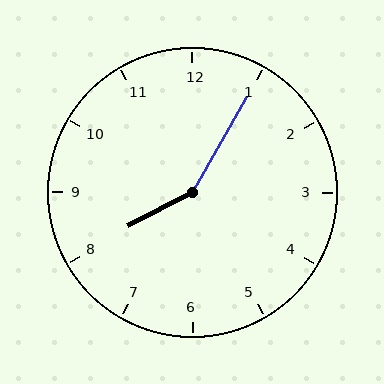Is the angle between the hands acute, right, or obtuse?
It is obtuse.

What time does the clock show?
8:05.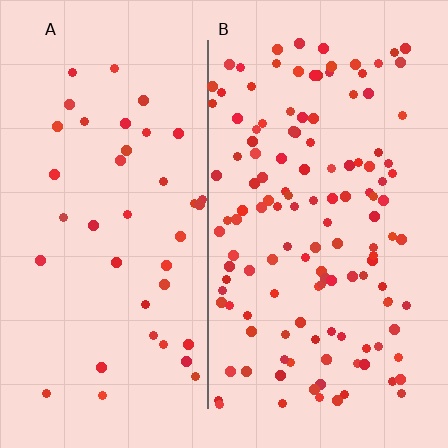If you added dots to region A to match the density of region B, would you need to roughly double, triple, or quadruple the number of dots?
Approximately triple.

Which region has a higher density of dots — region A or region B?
B (the right).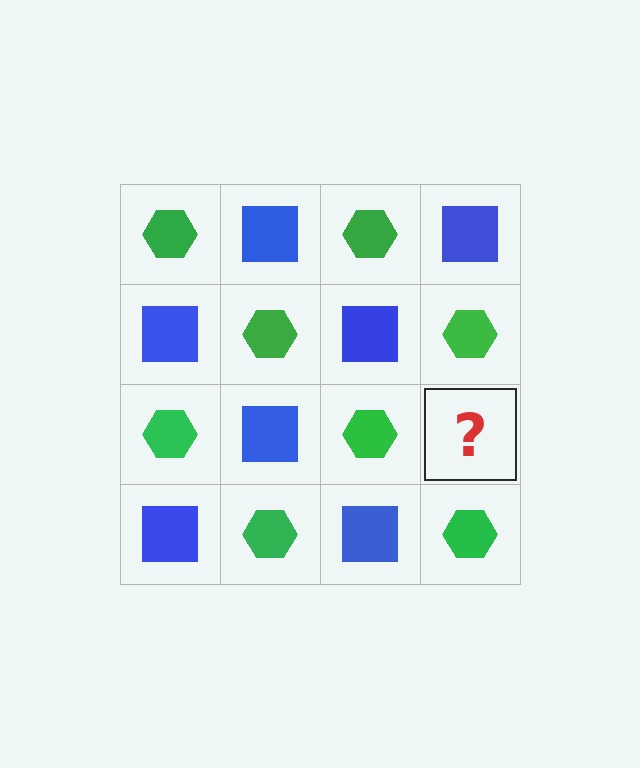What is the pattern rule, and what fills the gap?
The rule is that it alternates green hexagon and blue square in a checkerboard pattern. The gap should be filled with a blue square.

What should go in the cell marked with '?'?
The missing cell should contain a blue square.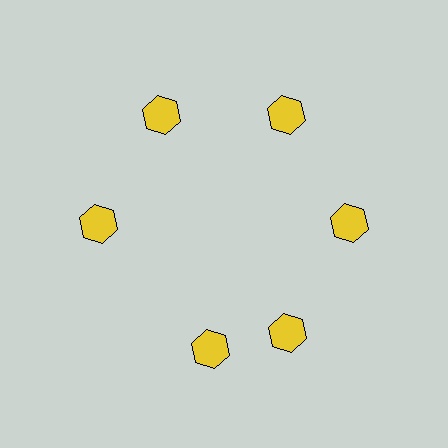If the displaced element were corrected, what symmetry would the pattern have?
It would have 6-fold rotational symmetry — the pattern would map onto itself every 60 degrees.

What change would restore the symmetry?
The symmetry would be restored by rotating it back into even spacing with its neighbors so that all 6 hexagons sit at equal angles and equal distance from the center.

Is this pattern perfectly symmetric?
No. The 6 yellow hexagons are arranged in a ring, but one element near the 7 o'clock position is rotated out of alignment along the ring, breaking the 6-fold rotational symmetry.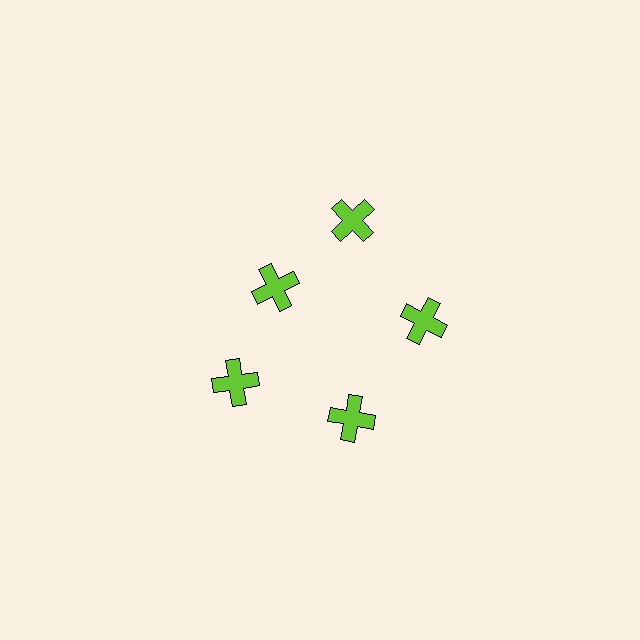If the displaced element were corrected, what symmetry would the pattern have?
It would have 5-fold rotational symmetry — the pattern would map onto itself every 72 degrees.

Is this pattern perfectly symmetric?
No. The 5 lime crosses are arranged in a ring, but one element near the 10 o'clock position is pulled inward toward the center, breaking the 5-fold rotational symmetry.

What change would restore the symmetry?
The symmetry would be restored by moving it outward, back onto the ring so that all 5 crosses sit at equal angles and equal distance from the center.